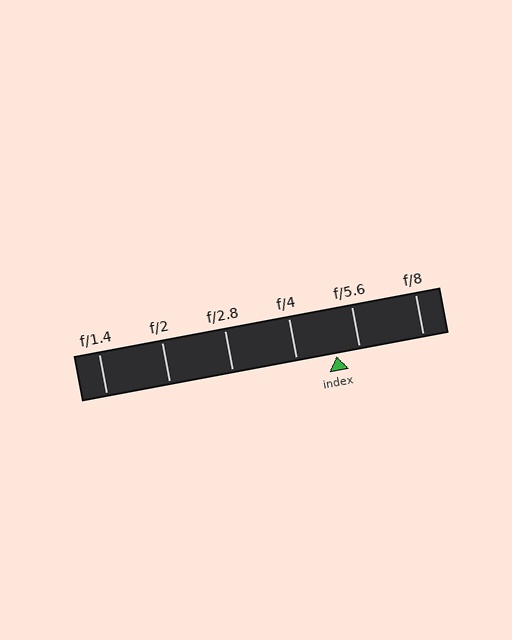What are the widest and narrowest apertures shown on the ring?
The widest aperture shown is f/1.4 and the narrowest is f/8.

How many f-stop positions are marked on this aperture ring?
There are 6 f-stop positions marked.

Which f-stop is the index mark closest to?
The index mark is closest to f/5.6.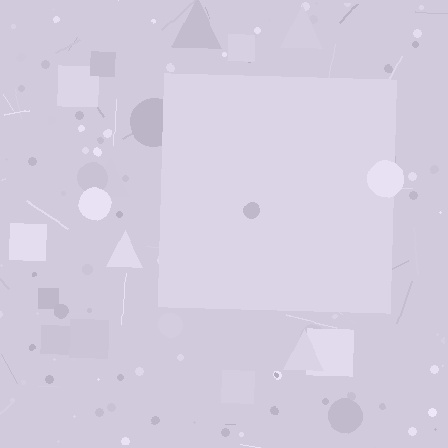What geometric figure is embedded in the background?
A square is embedded in the background.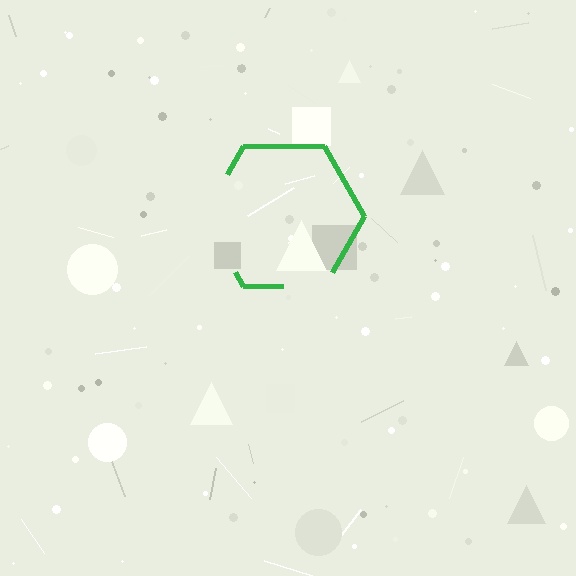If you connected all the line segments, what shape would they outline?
They would outline a hexagon.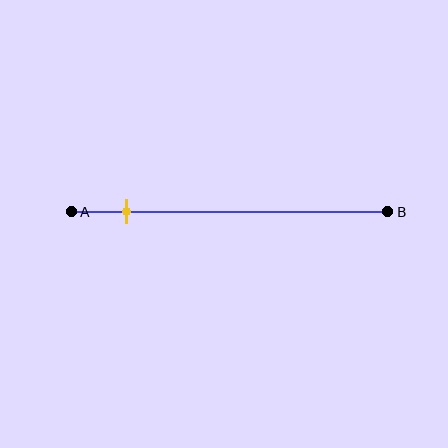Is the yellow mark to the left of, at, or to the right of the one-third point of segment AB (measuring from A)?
The yellow mark is to the left of the one-third point of segment AB.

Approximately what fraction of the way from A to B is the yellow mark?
The yellow mark is approximately 15% of the way from A to B.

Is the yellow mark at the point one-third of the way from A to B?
No, the mark is at about 15% from A, not at the 33% one-third point.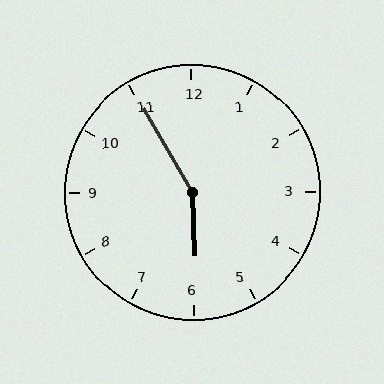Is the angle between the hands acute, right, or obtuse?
It is obtuse.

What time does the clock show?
5:55.